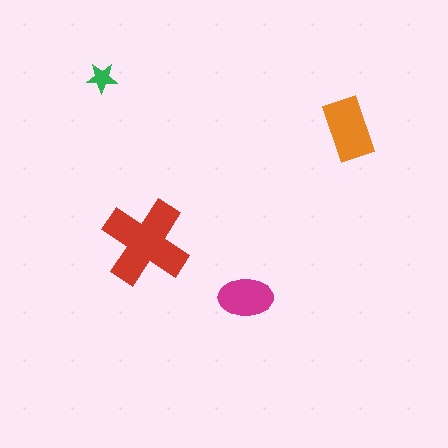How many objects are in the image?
There are 4 objects in the image.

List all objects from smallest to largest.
The green star, the magenta ellipse, the orange rectangle, the red cross.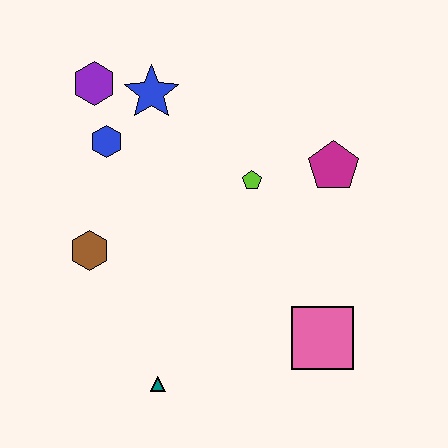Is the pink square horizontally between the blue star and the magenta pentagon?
Yes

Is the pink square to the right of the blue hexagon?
Yes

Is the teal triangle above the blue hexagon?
No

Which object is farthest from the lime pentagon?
The teal triangle is farthest from the lime pentagon.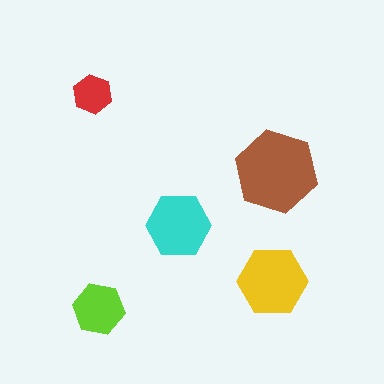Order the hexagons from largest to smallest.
the brown one, the yellow one, the cyan one, the lime one, the red one.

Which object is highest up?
The red hexagon is topmost.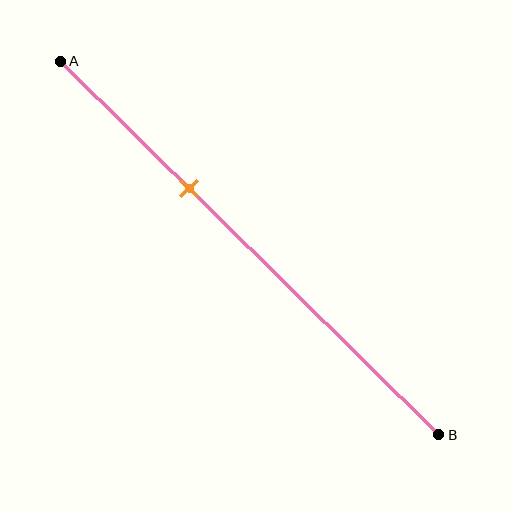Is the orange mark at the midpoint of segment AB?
No, the mark is at about 35% from A, not at the 50% midpoint.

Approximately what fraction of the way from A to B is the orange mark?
The orange mark is approximately 35% of the way from A to B.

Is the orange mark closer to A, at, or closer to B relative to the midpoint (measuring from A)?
The orange mark is closer to point A than the midpoint of segment AB.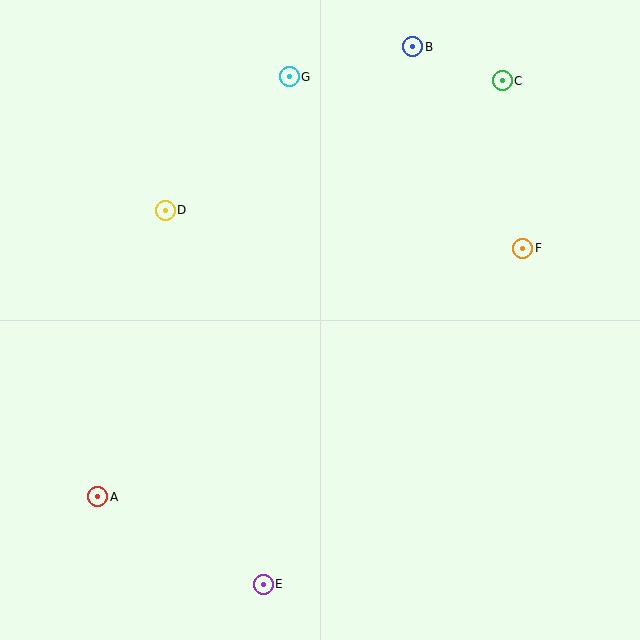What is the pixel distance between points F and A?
The distance between F and A is 492 pixels.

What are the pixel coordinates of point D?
Point D is at (165, 210).